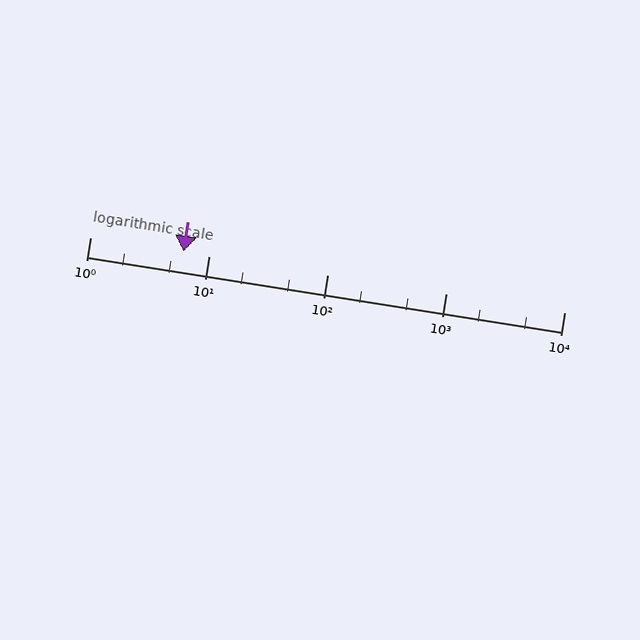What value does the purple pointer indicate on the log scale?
The pointer indicates approximately 6.1.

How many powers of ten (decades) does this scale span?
The scale spans 4 decades, from 1 to 10000.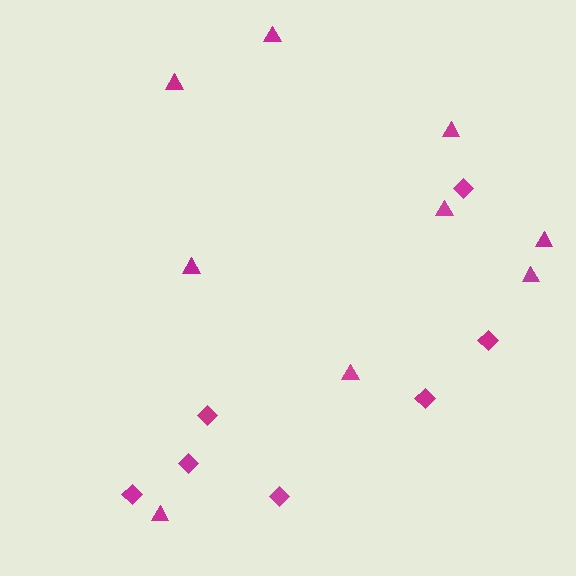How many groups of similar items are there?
There are 2 groups: one group of triangles (9) and one group of diamonds (7).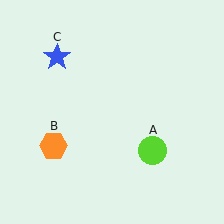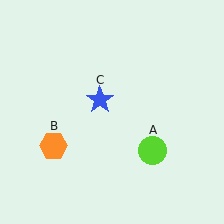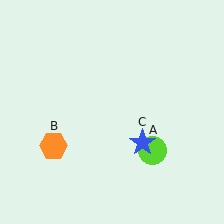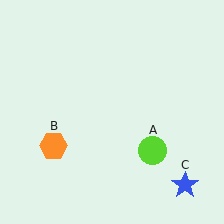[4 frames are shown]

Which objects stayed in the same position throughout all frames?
Lime circle (object A) and orange hexagon (object B) remained stationary.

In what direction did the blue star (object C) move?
The blue star (object C) moved down and to the right.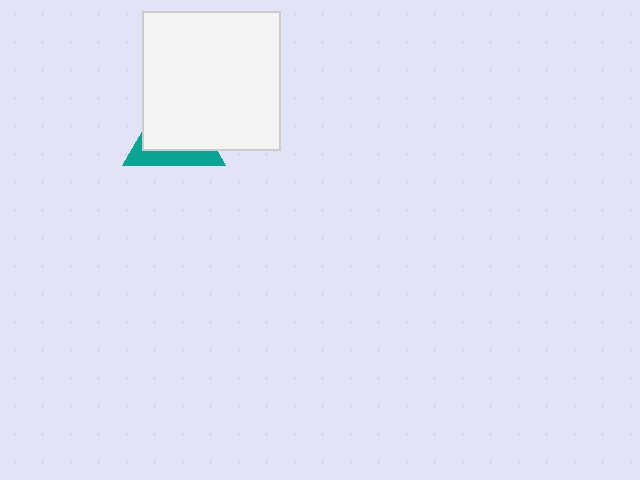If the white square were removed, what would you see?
You would see the complete teal triangle.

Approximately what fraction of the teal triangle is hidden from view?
Roughly 69% of the teal triangle is hidden behind the white square.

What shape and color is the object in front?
The object in front is a white square.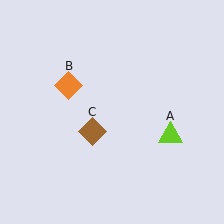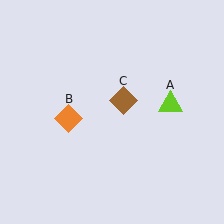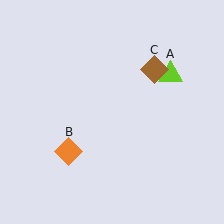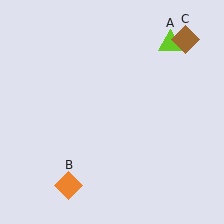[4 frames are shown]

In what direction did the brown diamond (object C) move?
The brown diamond (object C) moved up and to the right.